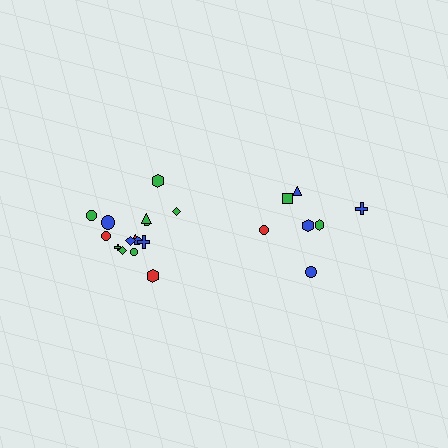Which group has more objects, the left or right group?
The left group.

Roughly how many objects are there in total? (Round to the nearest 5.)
Roughly 20 objects in total.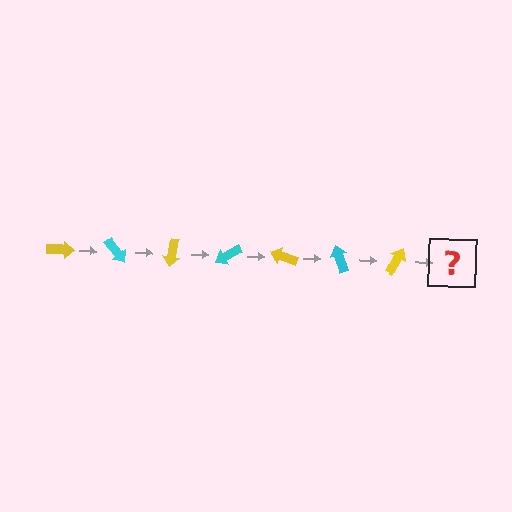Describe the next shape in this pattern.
It should be a cyan arrow, rotated 350 degrees from the start.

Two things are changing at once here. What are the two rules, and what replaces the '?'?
The two rules are that it rotates 50 degrees each step and the color cycles through yellow and cyan. The '?' should be a cyan arrow, rotated 350 degrees from the start.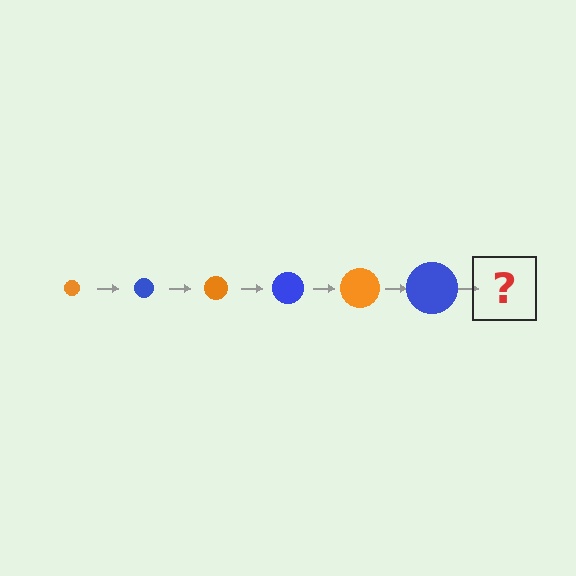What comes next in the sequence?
The next element should be an orange circle, larger than the previous one.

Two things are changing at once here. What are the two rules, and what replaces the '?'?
The two rules are that the circle grows larger each step and the color cycles through orange and blue. The '?' should be an orange circle, larger than the previous one.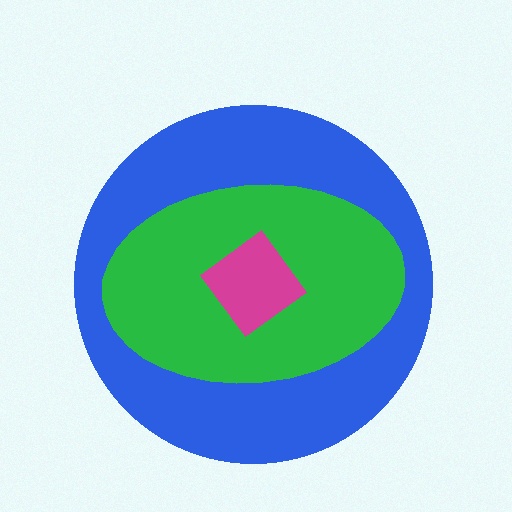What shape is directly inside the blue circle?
The green ellipse.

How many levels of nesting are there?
3.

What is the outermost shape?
The blue circle.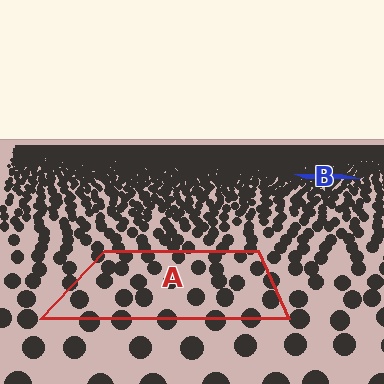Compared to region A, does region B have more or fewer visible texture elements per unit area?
Region B has more texture elements per unit area — they are packed more densely because it is farther away.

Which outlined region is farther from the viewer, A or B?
Region B is farther from the viewer — the texture elements inside it appear smaller and more densely packed.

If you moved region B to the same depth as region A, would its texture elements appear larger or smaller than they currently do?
They would appear larger. At a closer depth, the same texture elements are projected at a bigger on-screen size.